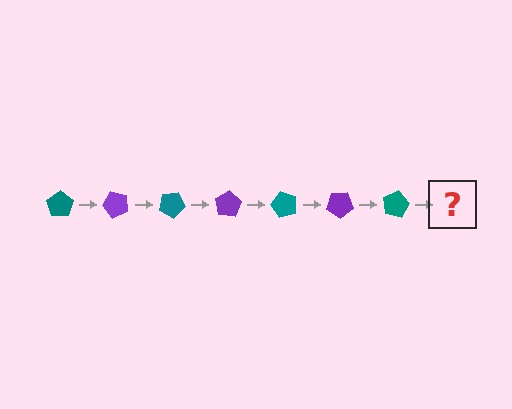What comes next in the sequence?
The next element should be a purple pentagon, rotated 350 degrees from the start.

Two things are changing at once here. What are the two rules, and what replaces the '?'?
The two rules are that it rotates 50 degrees each step and the color cycles through teal and purple. The '?' should be a purple pentagon, rotated 350 degrees from the start.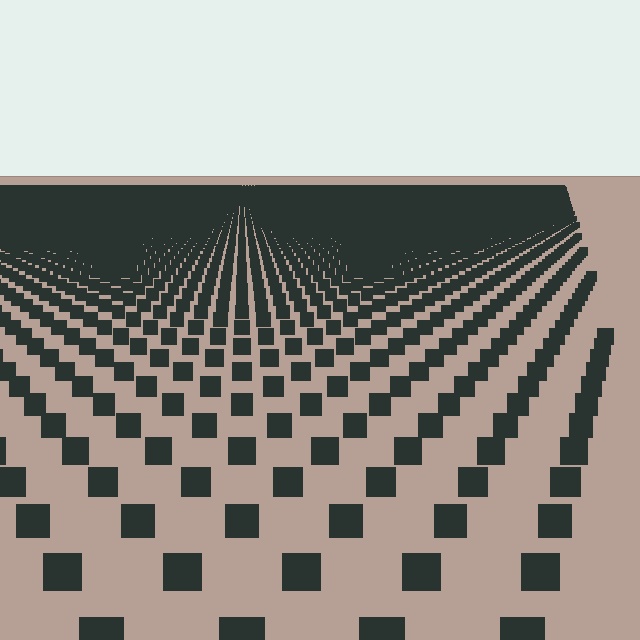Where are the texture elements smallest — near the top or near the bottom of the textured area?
Near the top.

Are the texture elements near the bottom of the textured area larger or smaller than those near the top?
Larger. Near the bottom, elements are closer to the viewer and appear at a bigger on-screen size.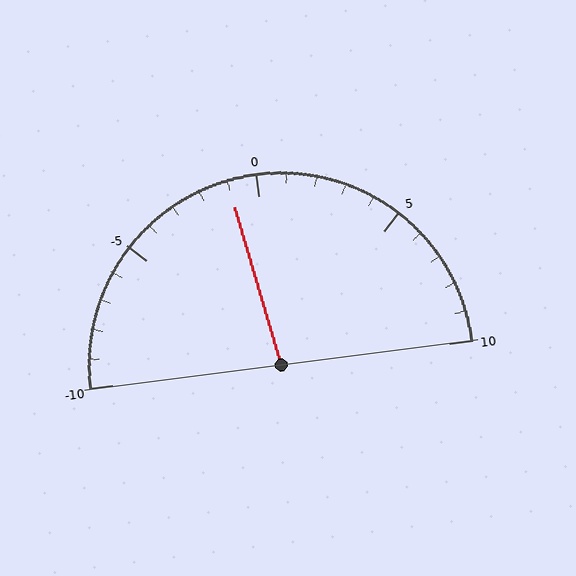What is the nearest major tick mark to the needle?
The nearest major tick mark is 0.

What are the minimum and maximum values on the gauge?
The gauge ranges from -10 to 10.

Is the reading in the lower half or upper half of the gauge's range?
The reading is in the lower half of the range (-10 to 10).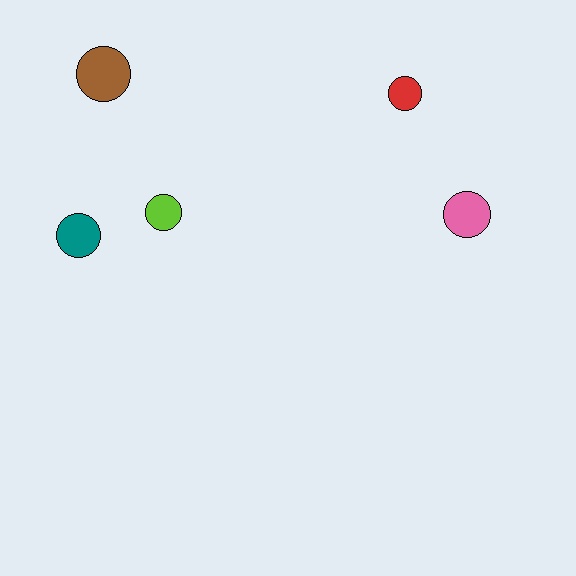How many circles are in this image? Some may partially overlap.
There are 5 circles.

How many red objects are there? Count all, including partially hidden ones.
There is 1 red object.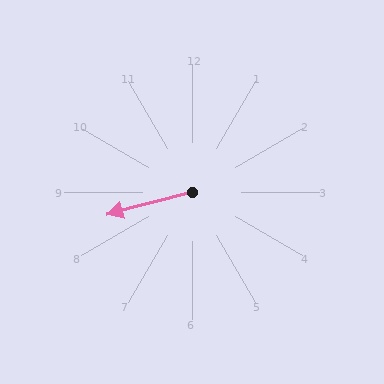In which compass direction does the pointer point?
West.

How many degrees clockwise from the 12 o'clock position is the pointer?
Approximately 255 degrees.